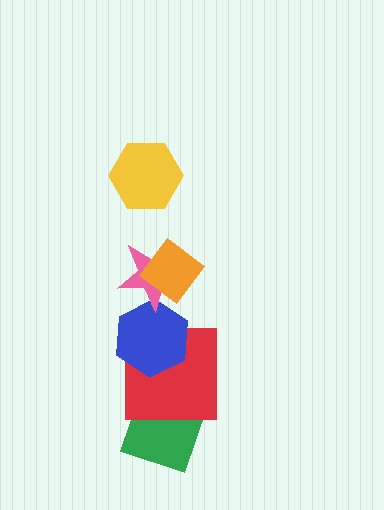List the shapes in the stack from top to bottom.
From top to bottom: the yellow hexagon, the orange diamond, the pink star, the blue hexagon, the red square, the green diamond.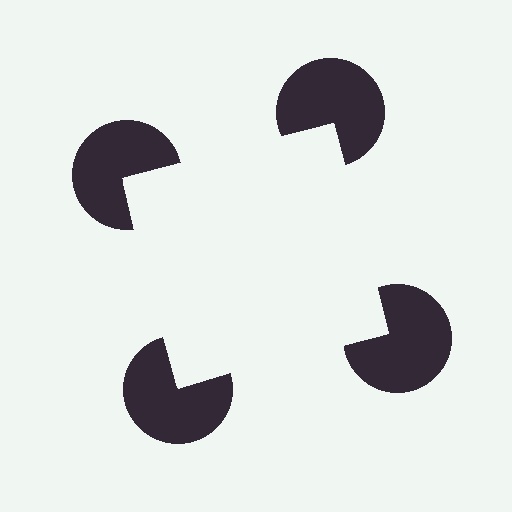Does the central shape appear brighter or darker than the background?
It typically appears slightly brighter than the background, even though no actual brightness change is drawn.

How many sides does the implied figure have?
4 sides.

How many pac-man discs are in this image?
There are 4 — one at each vertex of the illusory square.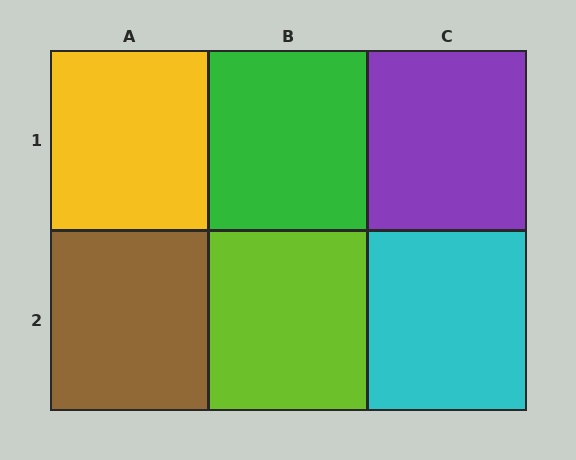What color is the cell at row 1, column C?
Purple.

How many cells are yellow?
1 cell is yellow.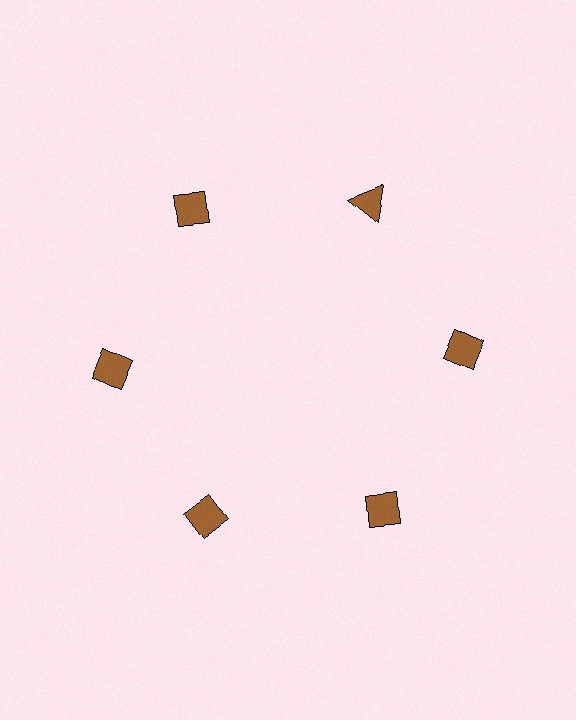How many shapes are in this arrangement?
There are 6 shapes arranged in a ring pattern.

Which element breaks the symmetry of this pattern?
The brown triangle at roughly the 1 o'clock position breaks the symmetry. All other shapes are brown diamonds.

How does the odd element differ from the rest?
It has a different shape: triangle instead of diamond.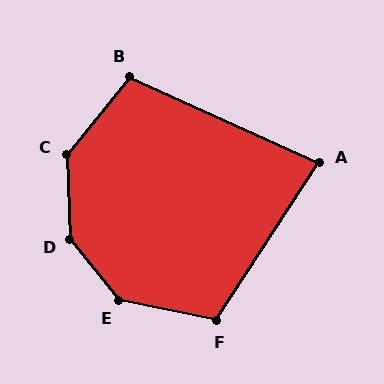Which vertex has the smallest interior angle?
A, at approximately 81 degrees.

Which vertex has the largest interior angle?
D, at approximately 144 degrees.